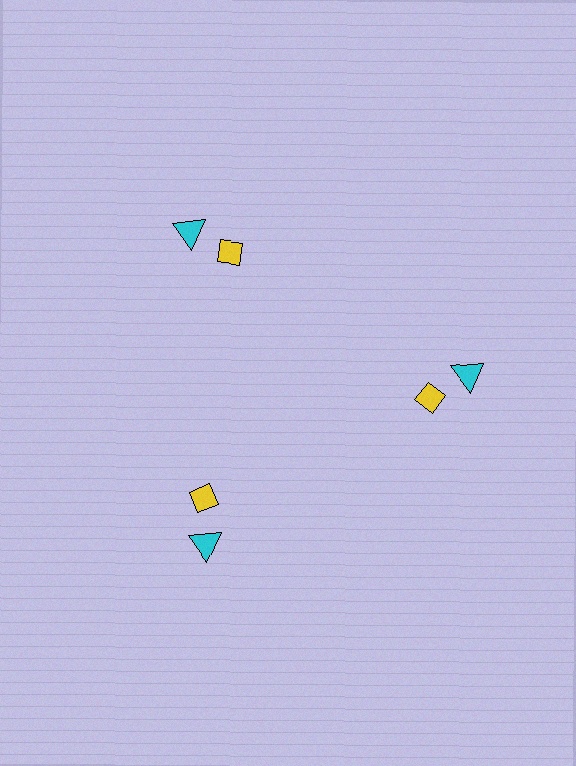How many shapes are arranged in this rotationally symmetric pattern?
There are 6 shapes, arranged in 3 groups of 2.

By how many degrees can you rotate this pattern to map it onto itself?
The pattern maps onto itself every 120 degrees of rotation.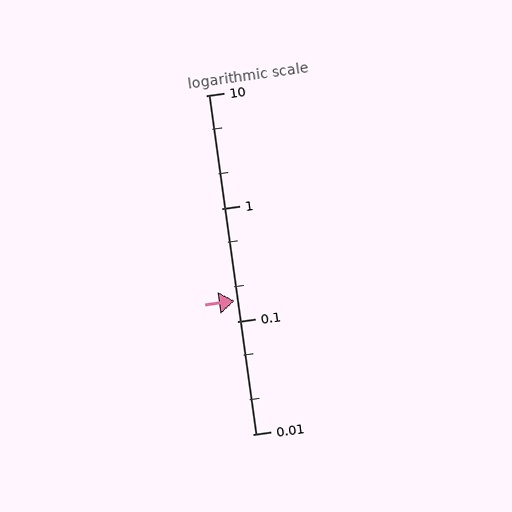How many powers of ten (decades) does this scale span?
The scale spans 3 decades, from 0.01 to 10.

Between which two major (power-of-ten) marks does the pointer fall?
The pointer is between 0.1 and 1.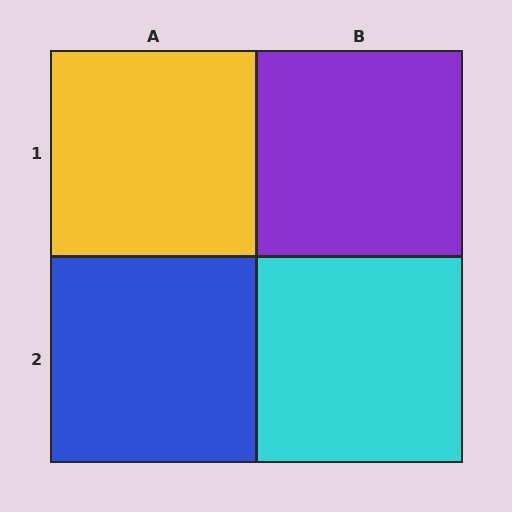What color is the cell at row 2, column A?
Blue.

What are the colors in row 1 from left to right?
Yellow, purple.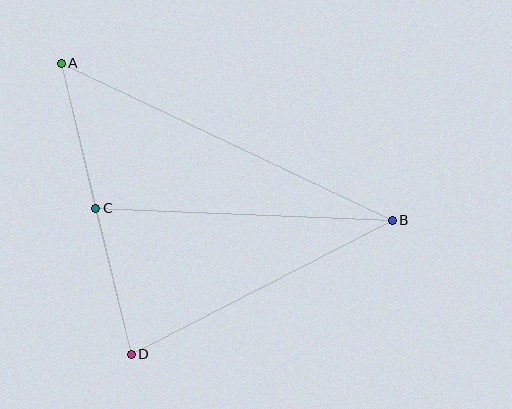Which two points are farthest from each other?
Points A and B are farthest from each other.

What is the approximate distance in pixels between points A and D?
The distance between A and D is approximately 300 pixels.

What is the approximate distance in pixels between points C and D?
The distance between C and D is approximately 150 pixels.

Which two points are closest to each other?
Points A and C are closest to each other.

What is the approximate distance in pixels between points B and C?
The distance between B and C is approximately 297 pixels.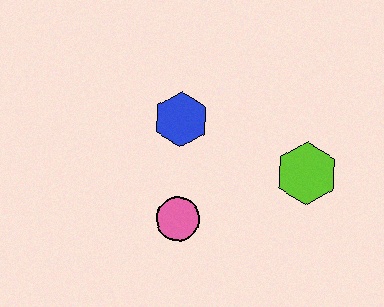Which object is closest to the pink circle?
The blue hexagon is closest to the pink circle.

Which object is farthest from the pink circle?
The lime hexagon is farthest from the pink circle.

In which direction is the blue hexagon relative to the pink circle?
The blue hexagon is above the pink circle.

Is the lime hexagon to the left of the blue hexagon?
No